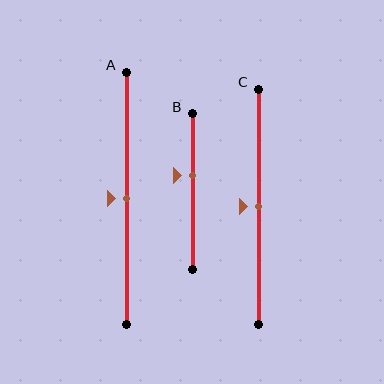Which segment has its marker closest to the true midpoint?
Segment A has its marker closest to the true midpoint.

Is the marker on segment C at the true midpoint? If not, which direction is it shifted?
Yes, the marker on segment C is at the true midpoint.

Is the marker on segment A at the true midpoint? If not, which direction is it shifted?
Yes, the marker on segment A is at the true midpoint.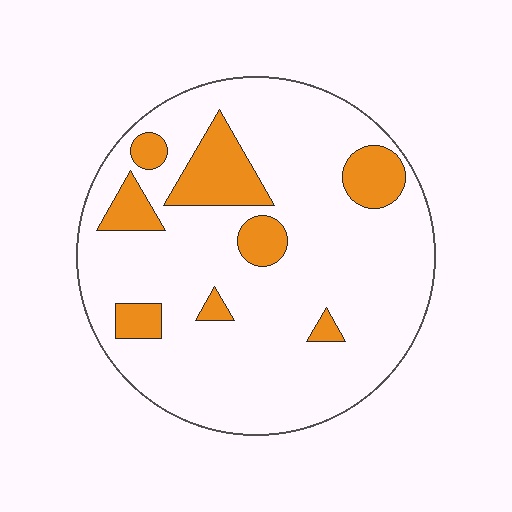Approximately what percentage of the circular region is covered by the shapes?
Approximately 15%.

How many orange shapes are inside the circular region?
8.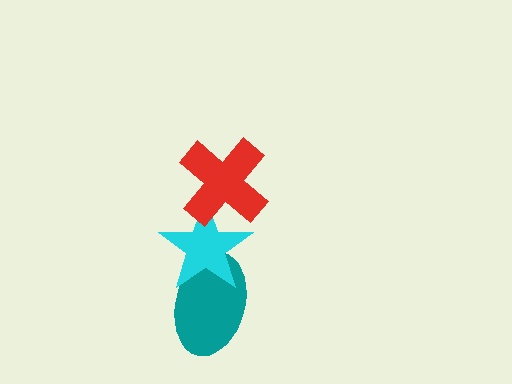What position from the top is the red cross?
The red cross is 1st from the top.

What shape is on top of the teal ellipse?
The cyan star is on top of the teal ellipse.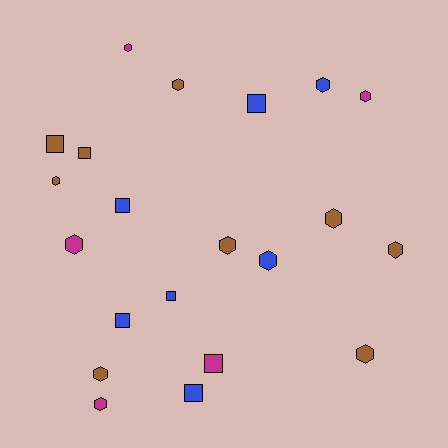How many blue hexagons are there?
There are 2 blue hexagons.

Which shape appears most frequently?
Hexagon, with 13 objects.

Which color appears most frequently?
Brown, with 9 objects.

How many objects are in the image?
There are 21 objects.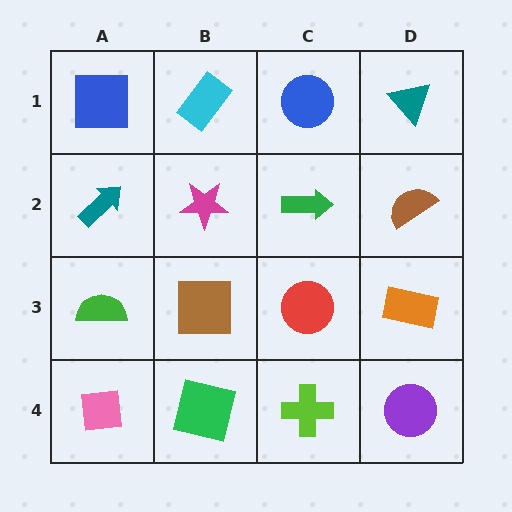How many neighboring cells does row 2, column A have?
3.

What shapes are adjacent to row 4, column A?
A green semicircle (row 3, column A), a green square (row 4, column B).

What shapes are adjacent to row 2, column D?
A teal triangle (row 1, column D), an orange rectangle (row 3, column D), a green arrow (row 2, column C).